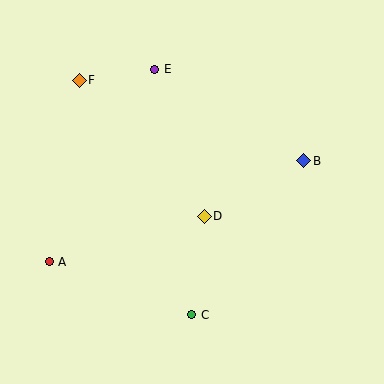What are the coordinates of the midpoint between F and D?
The midpoint between F and D is at (142, 148).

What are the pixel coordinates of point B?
Point B is at (304, 161).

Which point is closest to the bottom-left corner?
Point A is closest to the bottom-left corner.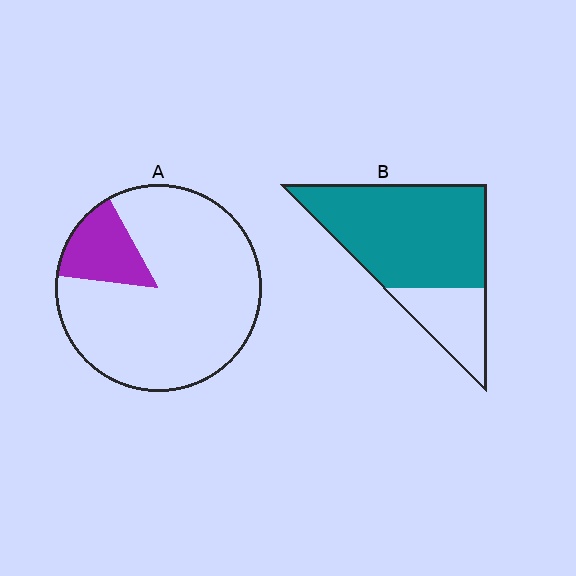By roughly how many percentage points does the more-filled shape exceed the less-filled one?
By roughly 60 percentage points (B over A).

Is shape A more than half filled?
No.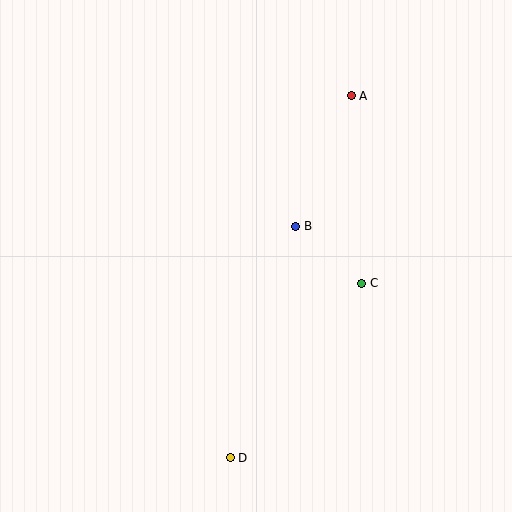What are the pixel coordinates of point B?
Point B is at (296, 226).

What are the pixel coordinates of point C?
Point C is at (362, 283).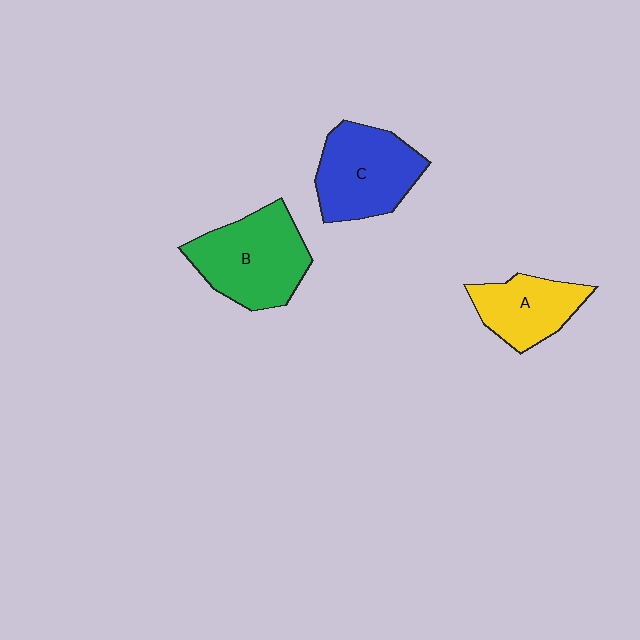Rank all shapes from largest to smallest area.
From largest to smallest: B (green), C (blue), A (yellow).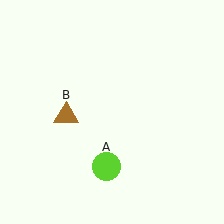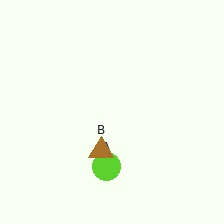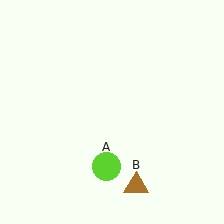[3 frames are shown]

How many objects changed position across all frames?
1 object changed position: brown triangle (object B).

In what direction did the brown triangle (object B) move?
The brown triangle (object B) moved down and to the right.